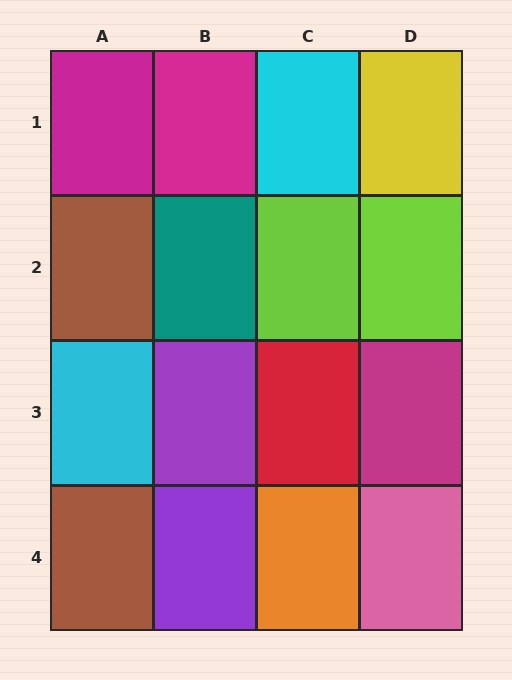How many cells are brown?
2 cells are brown.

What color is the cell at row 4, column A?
Brown.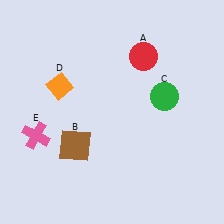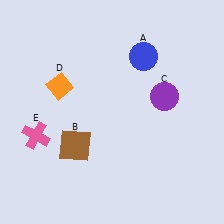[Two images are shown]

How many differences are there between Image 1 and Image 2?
There are 2 differences between the two images.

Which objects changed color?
A changed from red to blue. C changed from green to purple.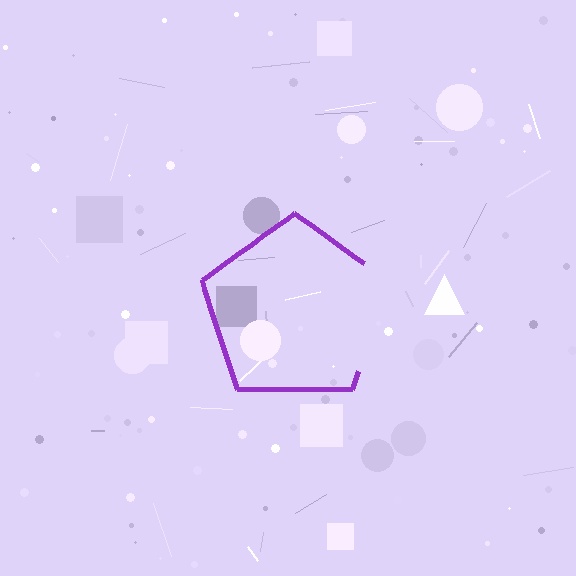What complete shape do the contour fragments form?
The contour fragments form a pentagon.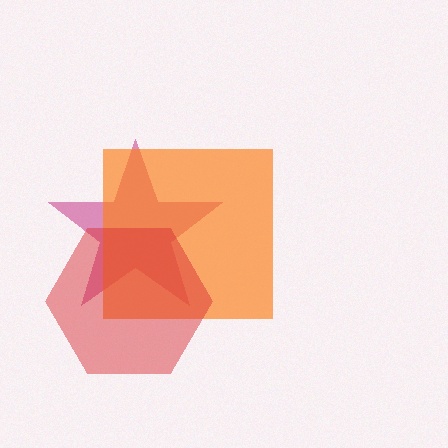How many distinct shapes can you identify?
There are 3 distinct shapes: a magenta star, an orange square, a red hexagon.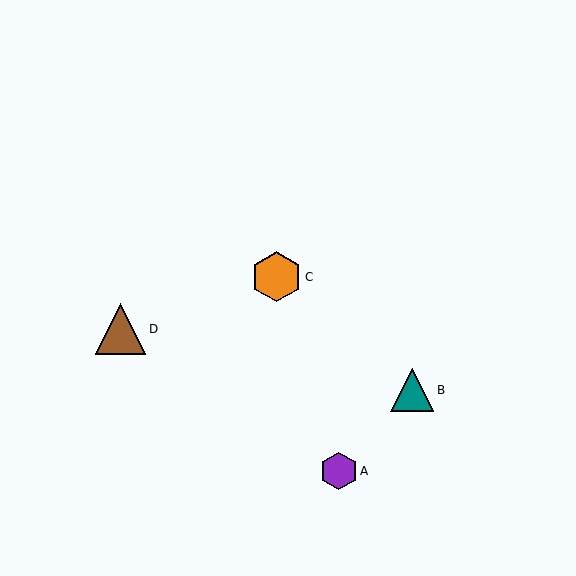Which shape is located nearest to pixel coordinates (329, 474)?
The purple hexagon (labeled A) at (339, 471) is nearest to that location.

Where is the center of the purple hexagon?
The center of the purple hexagon is at (339, 471).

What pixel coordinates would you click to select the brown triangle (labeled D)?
Click at (120, 329) to select the brown triangle D.